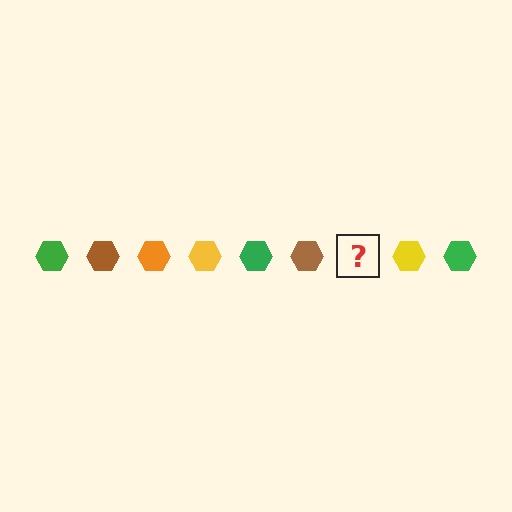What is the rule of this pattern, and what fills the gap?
The rule is that the pattern cycles through green, brown, orange, yellow hexagons. The gap should be filled with an orange hexagon.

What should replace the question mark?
The question mark should be replaced with an orange hexagon.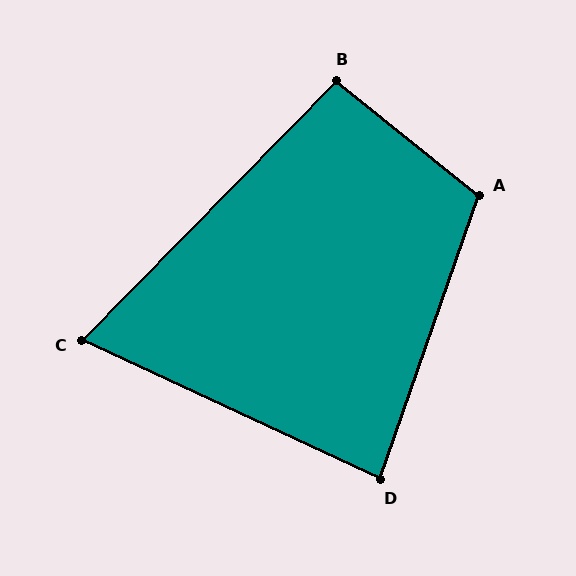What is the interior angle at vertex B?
Approximately 96 degrees (obtuse).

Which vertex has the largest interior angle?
A, at approximately 110 degrees.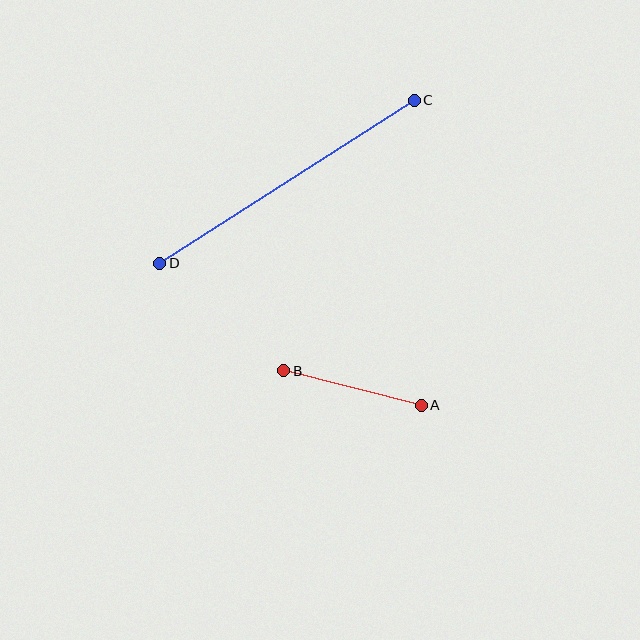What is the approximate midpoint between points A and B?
The midpoint is at approximately (352, 388) pixels.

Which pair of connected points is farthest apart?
Points C and D are farthest apart.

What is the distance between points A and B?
The distance is approximately 142 pixels.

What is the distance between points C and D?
The distance is approximately 303 pixels.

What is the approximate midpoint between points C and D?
The midpoint is at approximately (287, 182) pixels.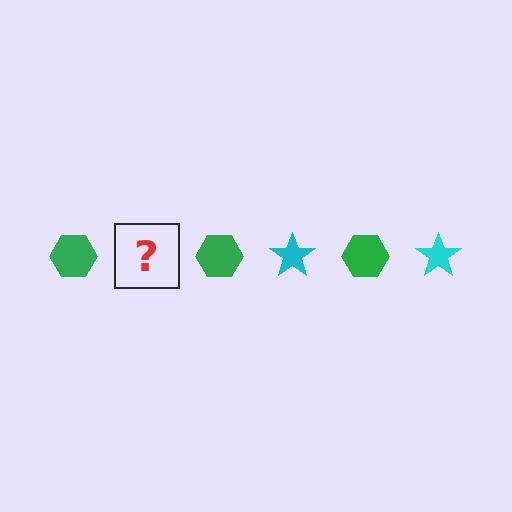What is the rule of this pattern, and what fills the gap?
The rule is that the pattern alternates between green hexagon and cyan star. The gap should be filled with a cyan star.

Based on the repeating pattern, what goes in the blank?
The blank should be a cyan star.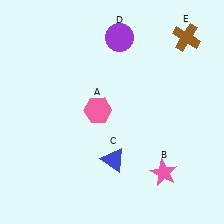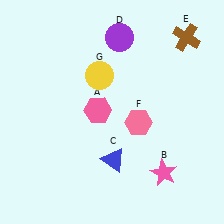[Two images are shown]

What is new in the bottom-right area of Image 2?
A pink hexagon (F) was added in the bottom-right area of Image 2.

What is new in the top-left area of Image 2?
A yellow circle (G) was added in the top-left area of Image 2.